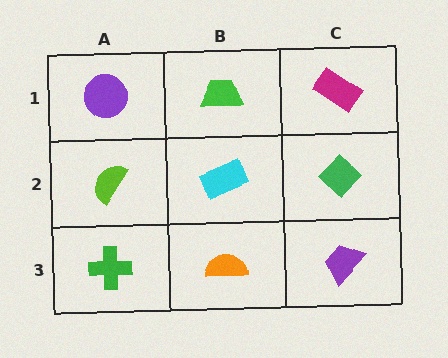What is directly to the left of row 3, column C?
An orange semicircle.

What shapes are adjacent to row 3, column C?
A green diamond (row 2, column C), an orange semicircle (row 3, column B).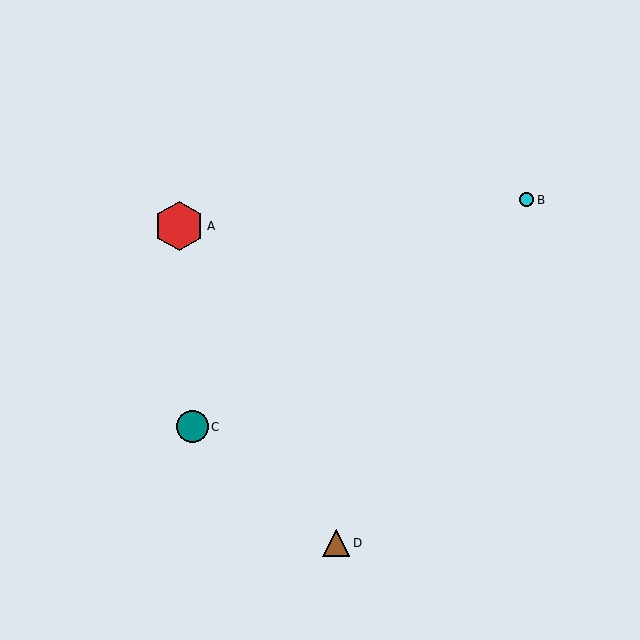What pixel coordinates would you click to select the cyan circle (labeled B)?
Click at (527, 200) to select the cyan circle B.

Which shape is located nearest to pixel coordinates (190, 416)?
The teal circle (labeled C) at (192, 427) is nearest to that location.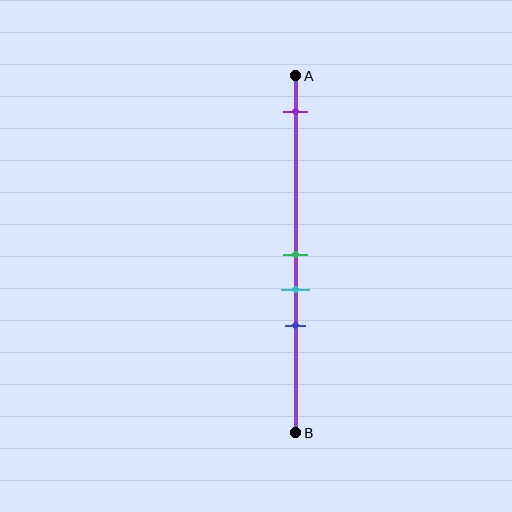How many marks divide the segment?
There are 4 marks dividing the segment.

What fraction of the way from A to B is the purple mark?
The purple mark is approximately 10% (0.1) of the way from A to B.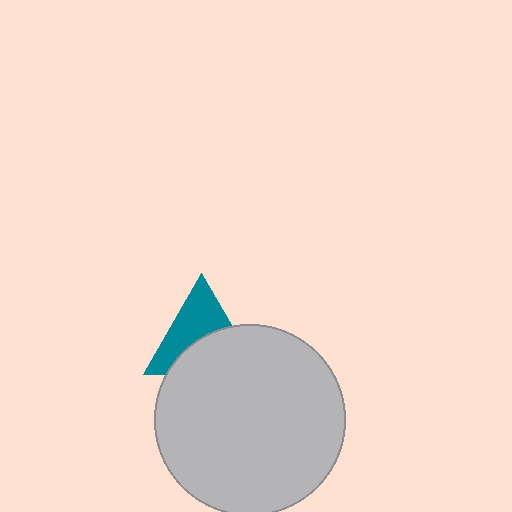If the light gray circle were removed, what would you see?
You would see the complete teal triangle.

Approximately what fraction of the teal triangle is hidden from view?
Roughly 48% of the teal triangle is hidden behind the light gray circle.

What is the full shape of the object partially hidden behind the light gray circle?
The partially hidden object is a teal triangle.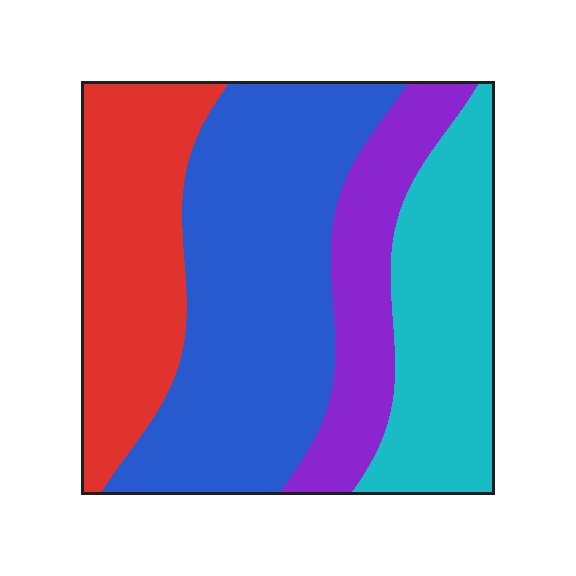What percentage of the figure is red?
Red covers 23% of the figure.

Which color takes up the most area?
Blue, at roughly 40%.